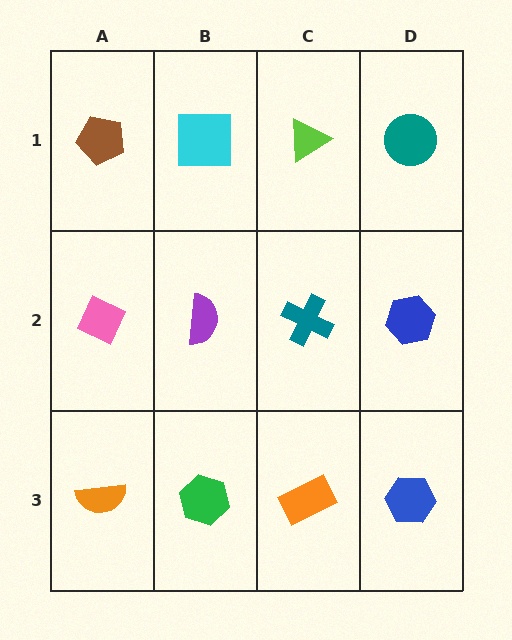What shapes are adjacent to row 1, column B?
A purple semicircle (row 2, column B), a brown pentagon (row 1, column A), a lime triangle (row 1, column C).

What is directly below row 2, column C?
An orange rectangle.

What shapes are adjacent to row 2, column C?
A lime triangle (row 1, column C), an orange rectangle (row 3, column C), a purple semicircle (row 2, column B), a blue hexagon (row 2, column D).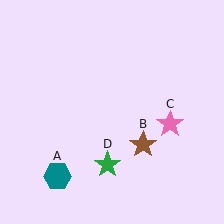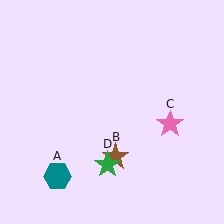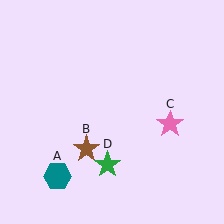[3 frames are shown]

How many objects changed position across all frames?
1 object changed position: brown star (object B).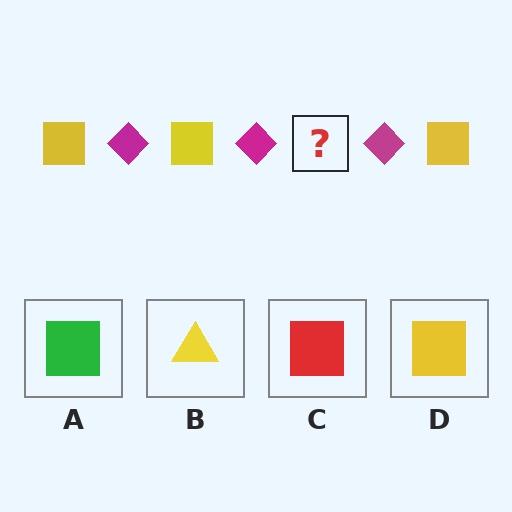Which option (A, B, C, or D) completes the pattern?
D.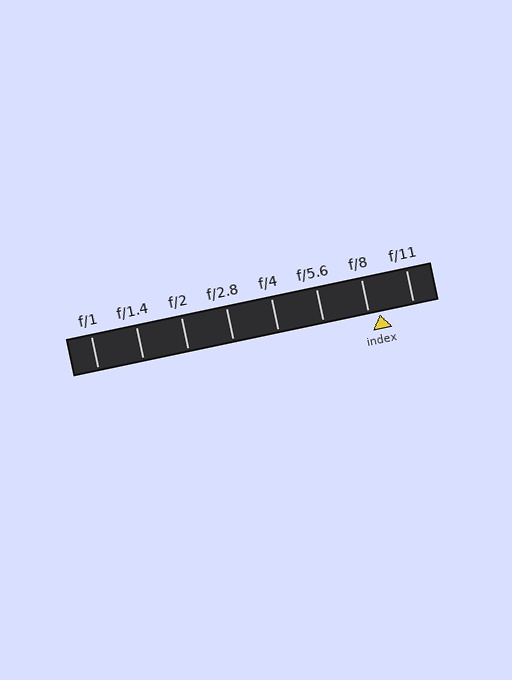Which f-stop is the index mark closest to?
The index mark is closest to f/8.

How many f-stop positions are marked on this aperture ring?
There are 8 f-stop positions marked.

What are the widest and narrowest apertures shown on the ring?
The widest aperture shown is f/1 and the narrowest is f/11.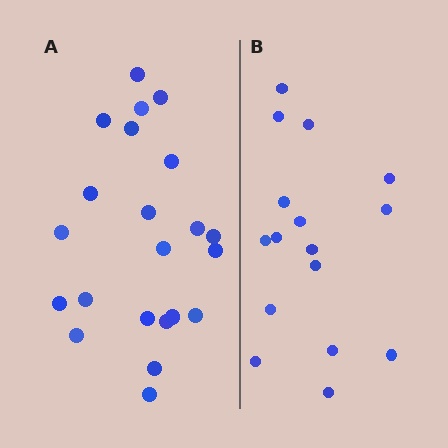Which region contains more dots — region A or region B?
Region A (the left region) has more dots.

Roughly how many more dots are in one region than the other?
Region A has about 6 more dots than region B.